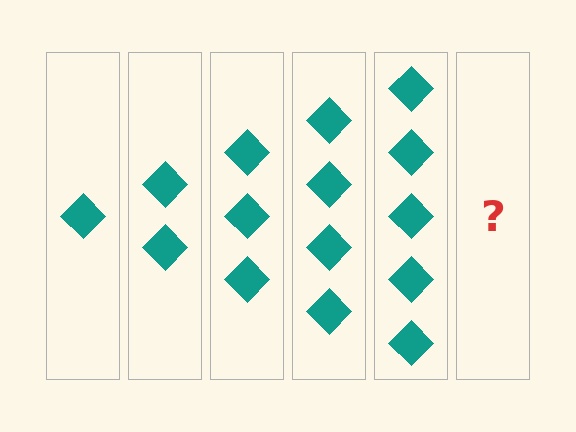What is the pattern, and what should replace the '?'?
The pattern is that each step adds one more diamond. The '?' should be 6 diamonds.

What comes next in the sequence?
The next element should be 6 diamonds.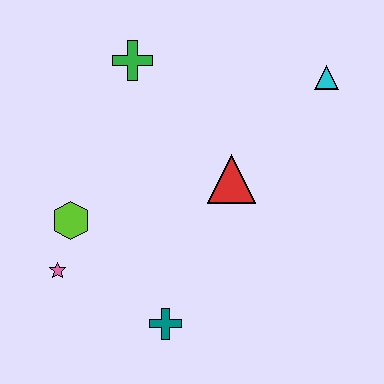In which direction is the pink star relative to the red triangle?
The pink star is to the left of the red triangle.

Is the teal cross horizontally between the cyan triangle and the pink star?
Yes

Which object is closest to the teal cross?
The pink star is closest to the teal cross.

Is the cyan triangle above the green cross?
No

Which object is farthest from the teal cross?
The cyan triangle is farthest from the teal cross.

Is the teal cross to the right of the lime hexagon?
Yes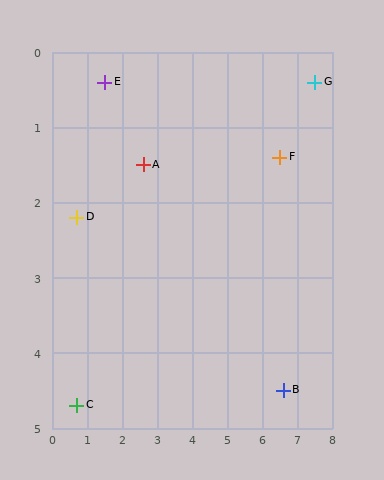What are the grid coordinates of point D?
Point D is at approximately (0.7, 2.2).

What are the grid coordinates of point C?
Point C is at approximately (0.7, 4.7).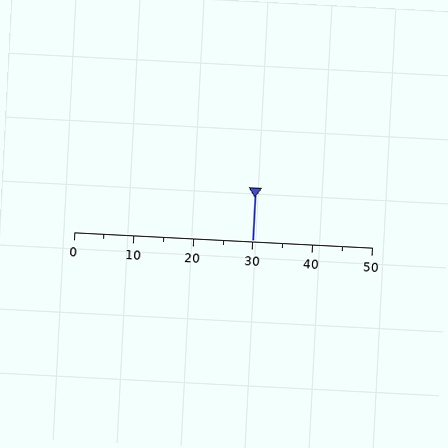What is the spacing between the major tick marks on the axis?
The major ticks are spaced 10 apart.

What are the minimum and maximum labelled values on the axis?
The axis runs from 0 to 50.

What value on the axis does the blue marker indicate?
The marker indicates approximately 30.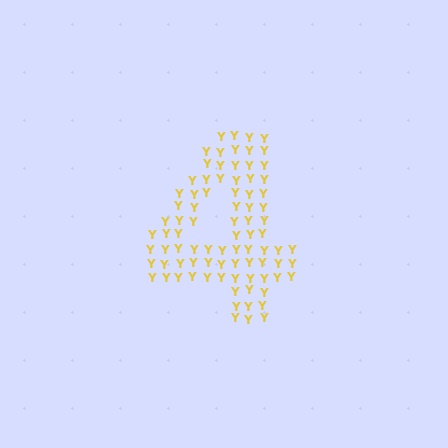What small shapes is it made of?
It is made of small letter Y's.